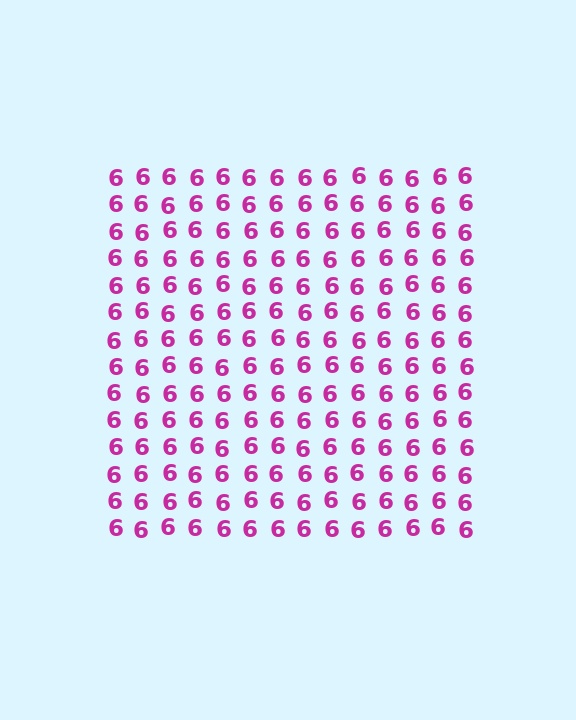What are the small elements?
The small elements are digit 6's.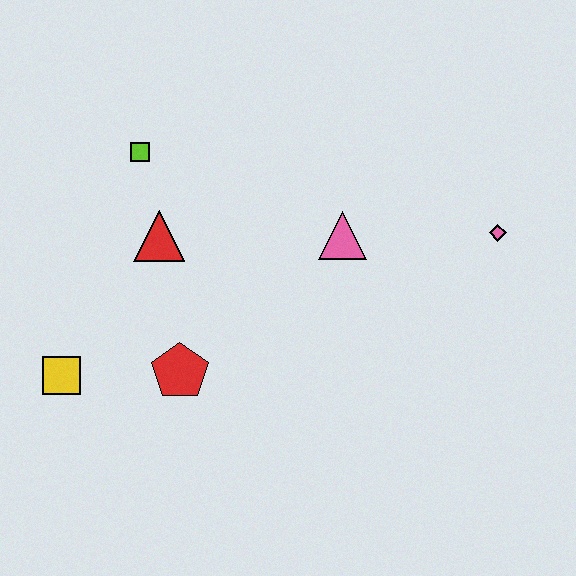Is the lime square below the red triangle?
No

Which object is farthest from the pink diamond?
The yellow square is farthest from the pink diamond.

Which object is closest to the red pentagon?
The yellow square is closest to the red pentagon.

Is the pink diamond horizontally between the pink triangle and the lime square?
No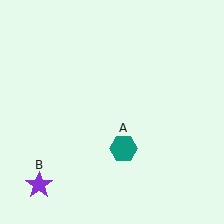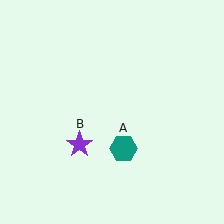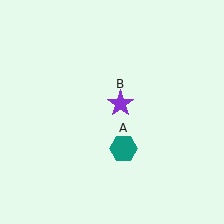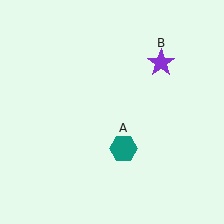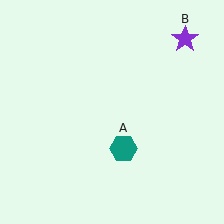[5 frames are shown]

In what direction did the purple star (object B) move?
The purple star (object B) moved up and to the right.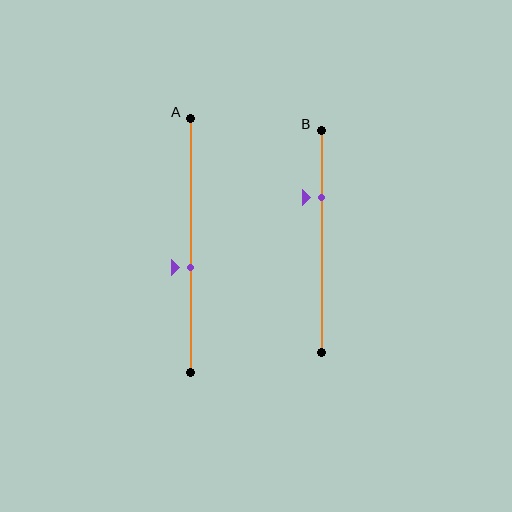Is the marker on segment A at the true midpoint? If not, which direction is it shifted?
No, the marker on segment A is shifted downward by about 9% of the segment length.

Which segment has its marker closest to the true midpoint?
Segment A has its marker closest to the true midpoint.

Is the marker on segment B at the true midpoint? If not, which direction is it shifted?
No, the marker on segment B is shifted upward by about 20% of the segment length.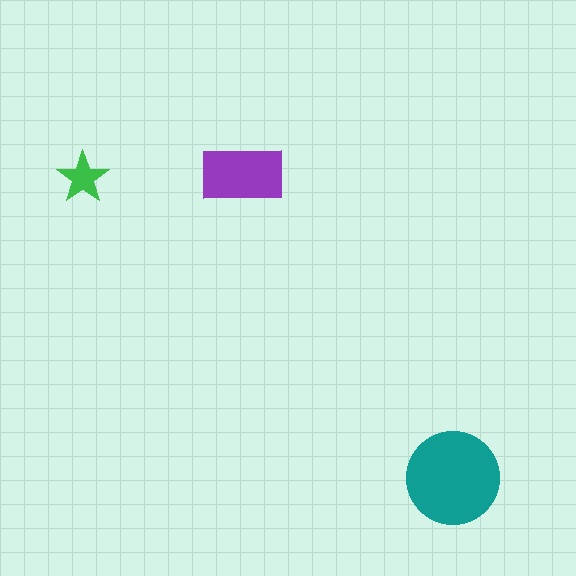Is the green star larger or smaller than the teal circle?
Smaller.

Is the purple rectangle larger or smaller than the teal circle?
Smaller.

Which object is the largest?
The teal circle.